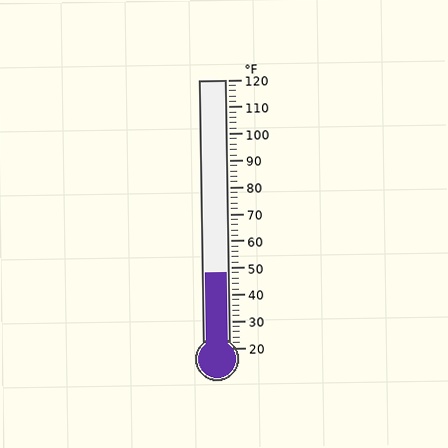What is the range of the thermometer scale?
The thermometer scale ranges from 20°F to 120°F.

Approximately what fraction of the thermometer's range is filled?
The thermometer is filled to approximately 30% of its range.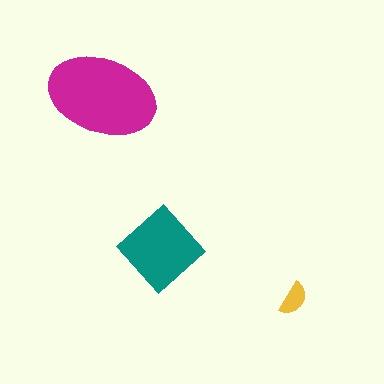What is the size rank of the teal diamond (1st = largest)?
2nd.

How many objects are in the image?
There are 3 objects in the image.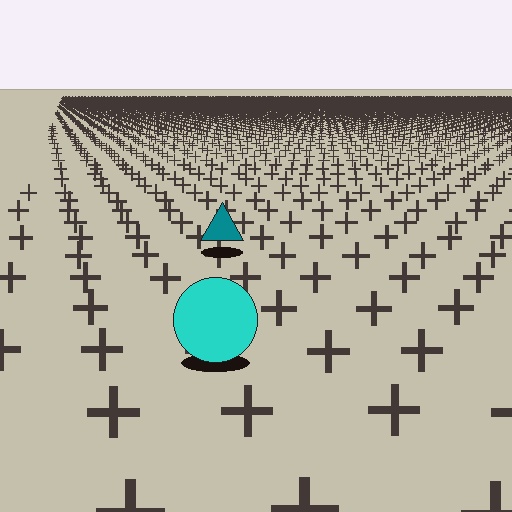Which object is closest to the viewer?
The cyan circle is closest. The texture marks near it are larger and more spread out.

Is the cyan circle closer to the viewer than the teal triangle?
Yes. The cyan circle is closer — you can tell from the texture gradient: the ground texture is coarser near it.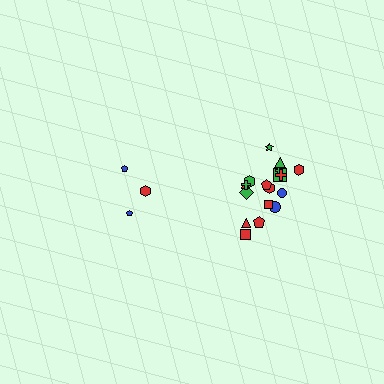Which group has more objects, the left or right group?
The right group.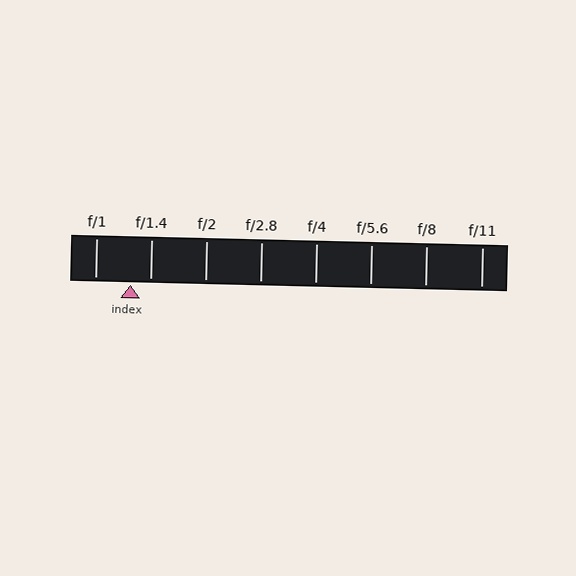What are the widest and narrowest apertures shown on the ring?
The widest aperture shown is f/1 and the narrowest is f/11.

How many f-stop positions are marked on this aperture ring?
There are 8 f-stop positions marked.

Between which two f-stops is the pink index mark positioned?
The index mark is between f/1 and f/1.4.